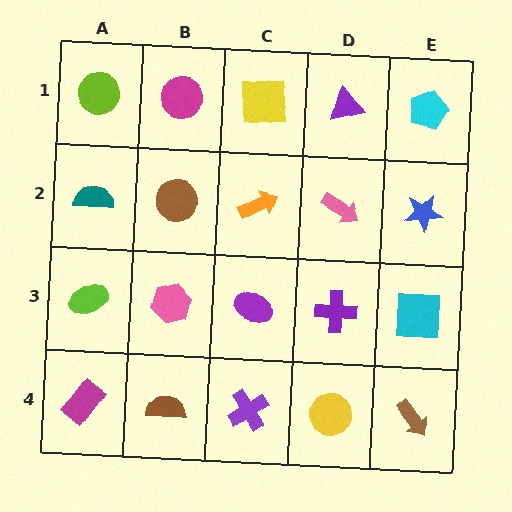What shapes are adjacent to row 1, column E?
A blue star (row 2, column E), a purple triangle (row 1, column D).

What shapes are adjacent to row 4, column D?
A purple cross (row 3, column D), a purple cross (row 4, column C), a brown arrow (row 4, column E).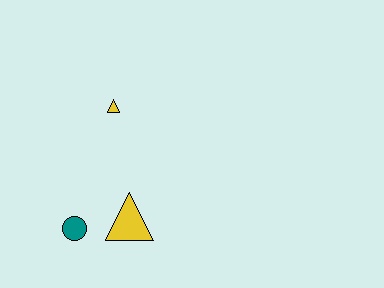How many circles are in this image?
There is 1 circle.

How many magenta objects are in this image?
There are no magenta objects.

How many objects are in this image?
There are 3 objects.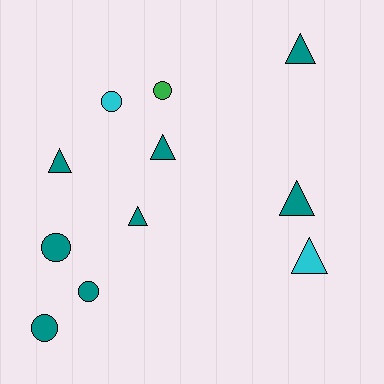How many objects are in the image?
There are 11 objects.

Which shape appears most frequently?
Triangle, with 6 objects.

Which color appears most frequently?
Teal, with 8 objects.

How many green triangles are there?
There are no green triangles.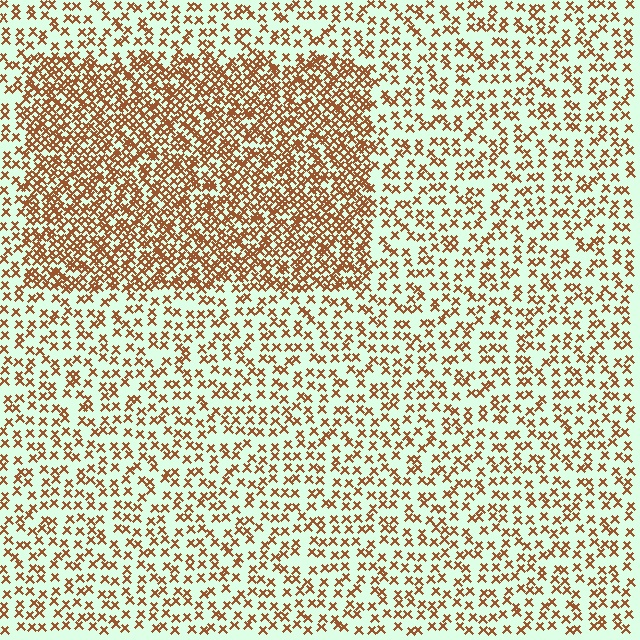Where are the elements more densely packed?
The elements are more densely packed inside the rectangle boundary.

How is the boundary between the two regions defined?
The boundary is defined by a change in element density (approximately 2.3x ratio). All elements are the same color, size, and shape.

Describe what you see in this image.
The image contains small brown elements arranged at two different densities. A rectangle-shaped region is visible where the elements are more densely packed than the surrounding area.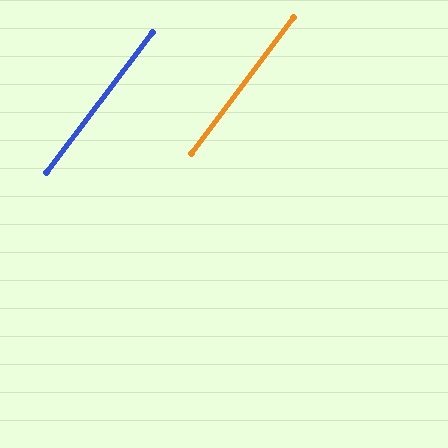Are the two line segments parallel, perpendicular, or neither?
Parallel — their directions differ by only 0.1°.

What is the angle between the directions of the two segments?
Approximately 0 degrees.